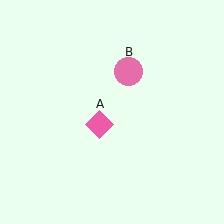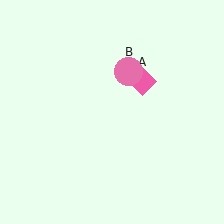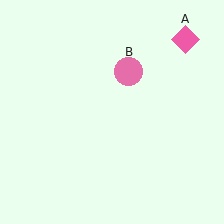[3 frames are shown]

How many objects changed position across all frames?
1 object changed position: pink diamond (object A).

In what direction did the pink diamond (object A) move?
The pink diamond (object A) moved up and to the right.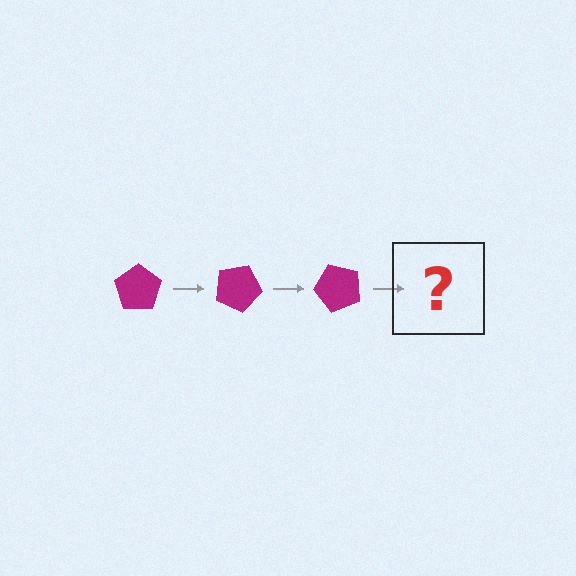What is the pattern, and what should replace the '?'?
The pattern is that the pentagon rotates 25 degrees each step. The '?' should be a magenta pentagon rotated 75 degrees.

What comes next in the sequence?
The next element should be a magenta pentagon rotated 75 degrees.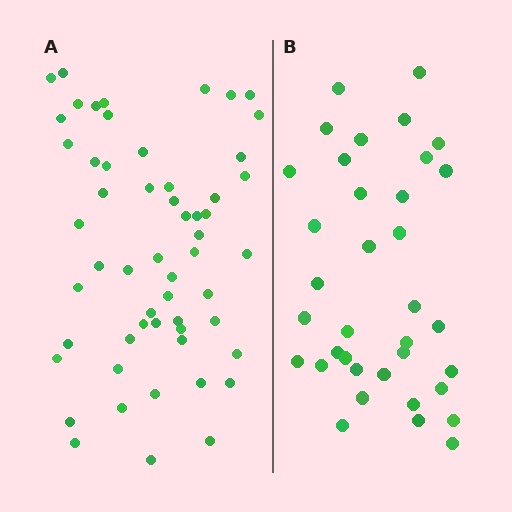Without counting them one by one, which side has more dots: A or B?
Region A (the left region) has more dots.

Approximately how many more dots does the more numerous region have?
Region A has approximately 20 more dots than region B.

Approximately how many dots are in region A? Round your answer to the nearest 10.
About 60 dots. (The exact count is 56, which rounds to 60.)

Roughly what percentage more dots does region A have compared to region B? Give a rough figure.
About 55% more.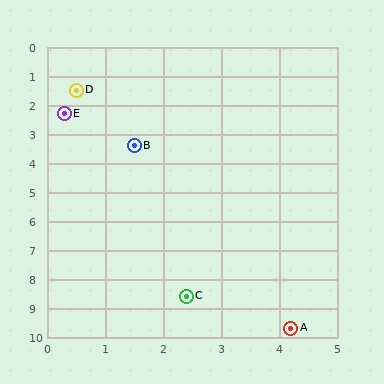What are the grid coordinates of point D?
Point D is at approximately (0.5, 1.5).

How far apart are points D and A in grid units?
Points D and A are about 9.0 grid units apart.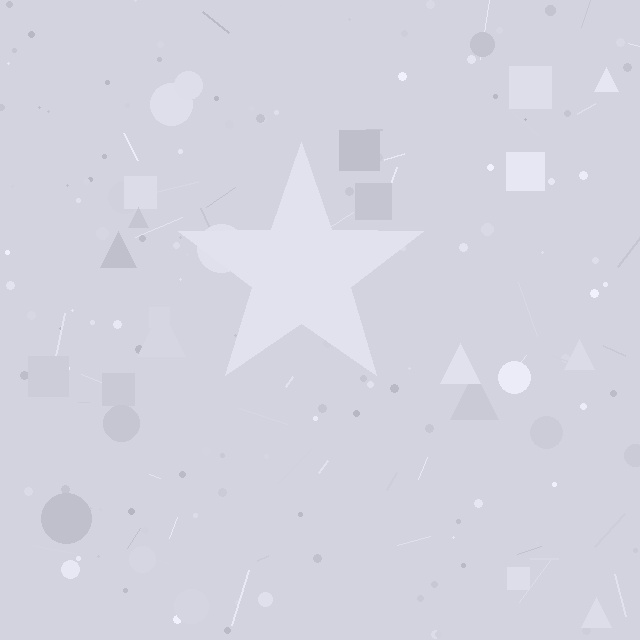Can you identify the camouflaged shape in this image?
The camouflaged shape is a star.